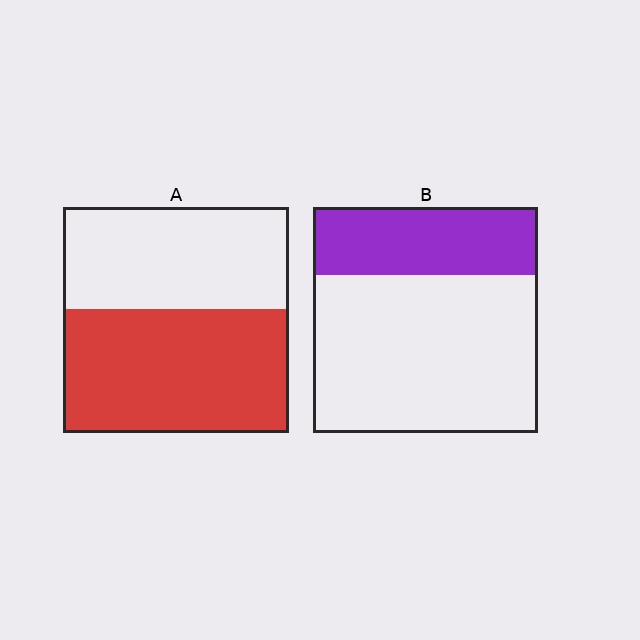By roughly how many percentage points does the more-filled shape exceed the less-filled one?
By roughly 25 percentage points (A over B).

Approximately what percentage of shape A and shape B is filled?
A is approximately 55% and B is approximately 30%.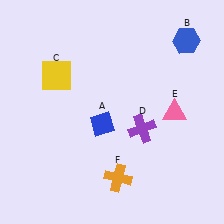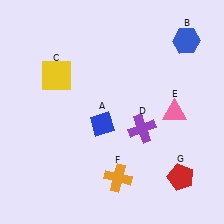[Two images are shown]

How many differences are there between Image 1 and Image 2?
There is 1 difference between the two images.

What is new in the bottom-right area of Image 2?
A red pentagon (G) was added in the bottom-right area of Image 2.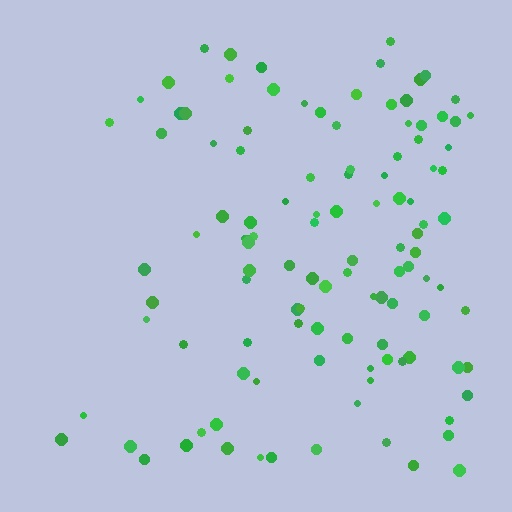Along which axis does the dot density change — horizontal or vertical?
Horizontal.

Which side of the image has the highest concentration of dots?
The right.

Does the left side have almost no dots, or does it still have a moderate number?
Still a moderate number, just noticeably fewer than the right.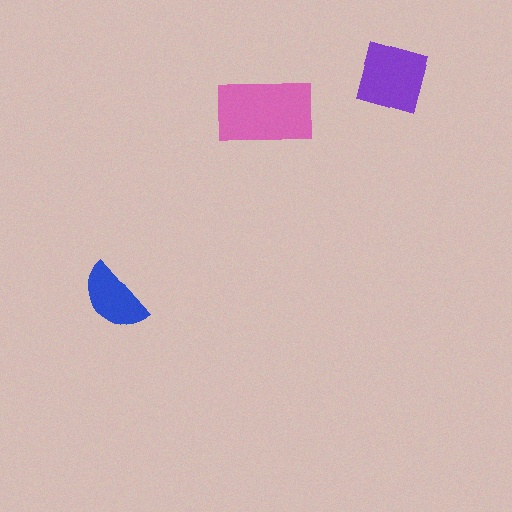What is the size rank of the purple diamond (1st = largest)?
2nd.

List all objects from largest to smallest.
The pink rectangle, the purple diamond, the blue semicircle.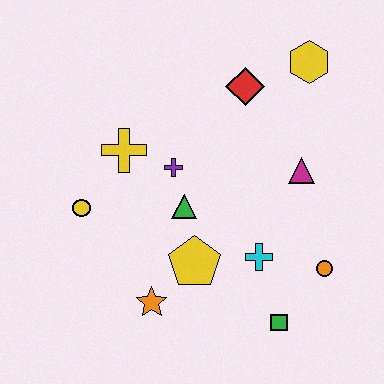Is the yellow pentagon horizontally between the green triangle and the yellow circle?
No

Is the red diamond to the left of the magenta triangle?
Yes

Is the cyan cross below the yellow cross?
Yes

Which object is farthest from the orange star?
The yellow hexagon is farthest from the orange star.